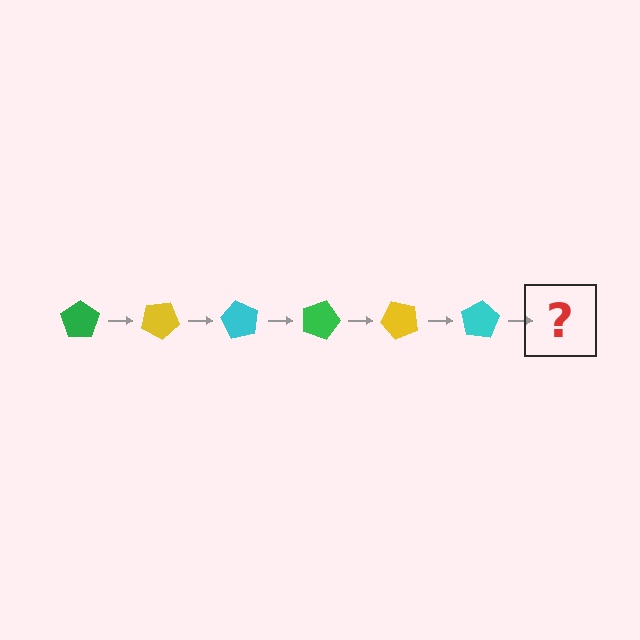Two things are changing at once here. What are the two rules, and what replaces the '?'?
The two rules are that it rotates 30 degrees each step and the color cycles through green, yellow, and cyan. The '?' should be a green pentagon, rotated 180 degrees from the start.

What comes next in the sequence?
The next element should be a green pentagon, rotated 180 degrees from the start.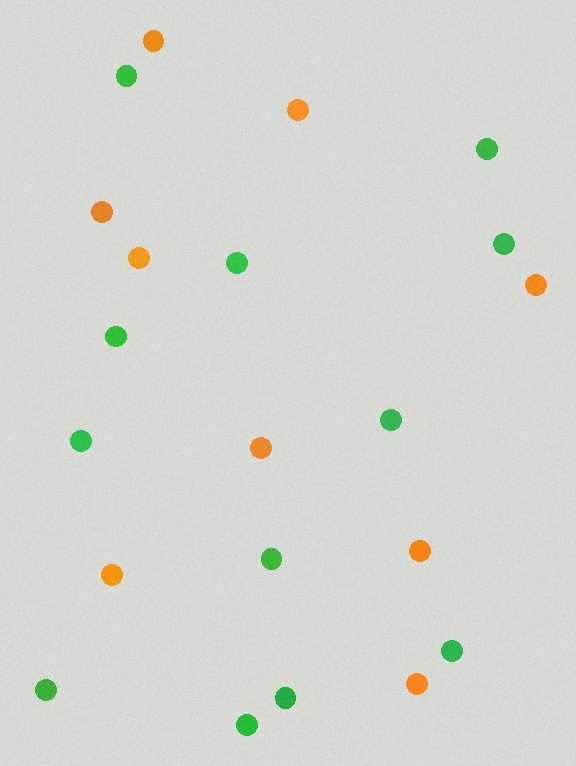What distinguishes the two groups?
There are 2 groups: one group of orange circles (9) and one group of green circles (12).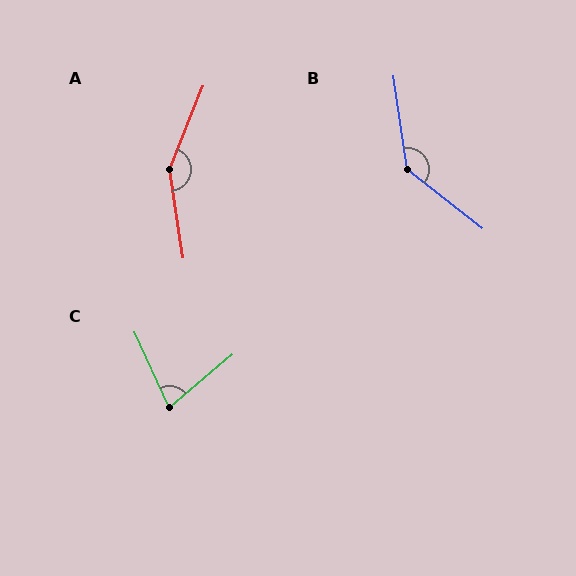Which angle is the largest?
A, at approximately 150 degrees.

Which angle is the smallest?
C, at approximately 75 degrees.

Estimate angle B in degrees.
Approximately 136 degrees.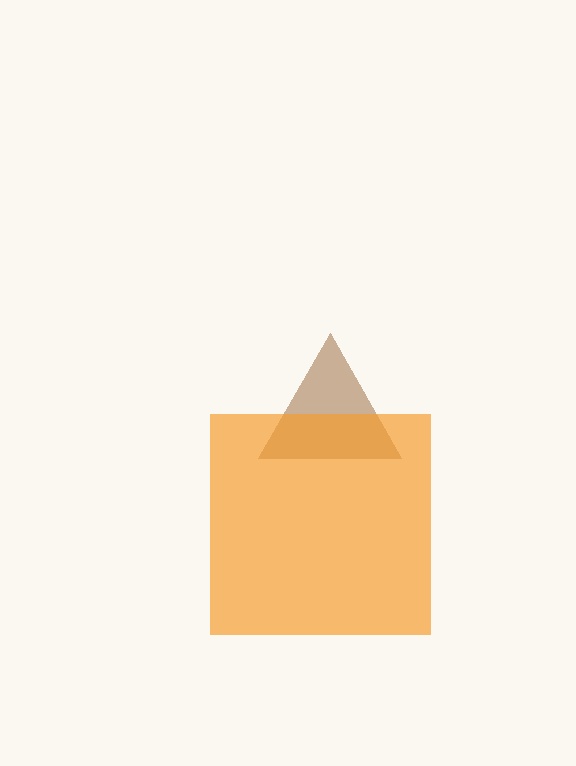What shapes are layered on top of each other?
The layered shapes are: a brown triangle, an orange square.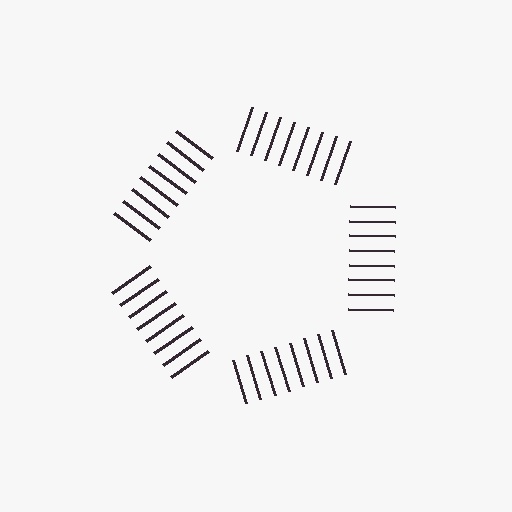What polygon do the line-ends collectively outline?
An illusory pentagon — the line segments terminate on its edges but no continuous stroke is drawn.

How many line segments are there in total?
40 — 8 along each of the 5 edges.